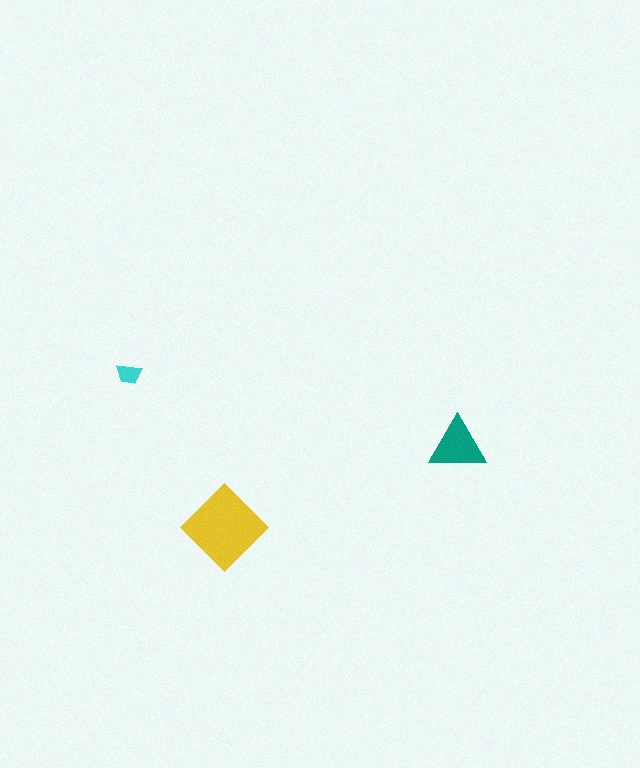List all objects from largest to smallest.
The yellow diamond, the teal triangle, the cyan trapezoid.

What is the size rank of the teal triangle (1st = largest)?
2nd.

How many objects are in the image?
There are 3 objects in the image.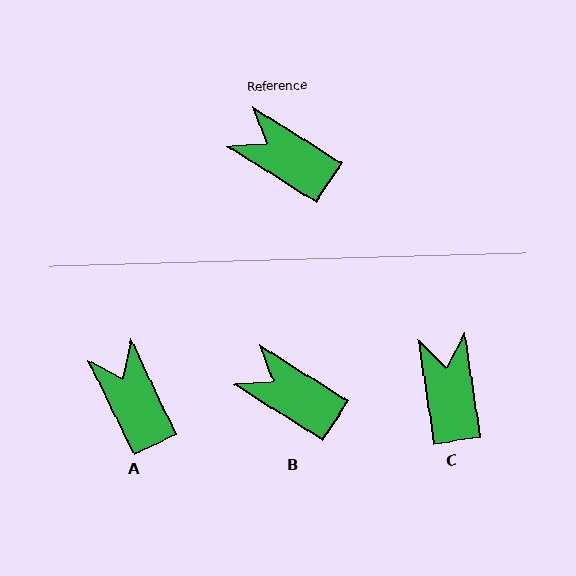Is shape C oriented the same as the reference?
No, it is off by about 49 degrees.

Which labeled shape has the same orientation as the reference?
B.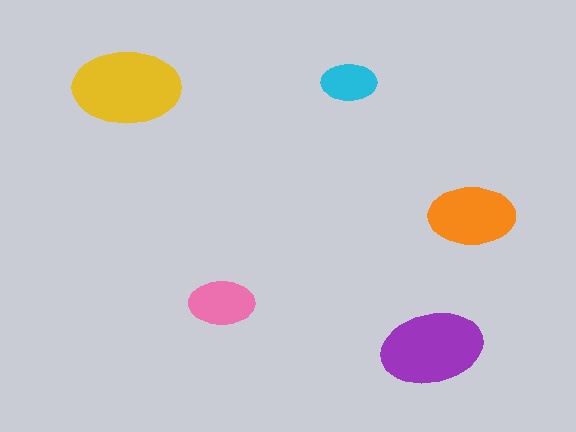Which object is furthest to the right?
The orange ellipse is rightmost.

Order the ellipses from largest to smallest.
the yellow one, the purple one, the orange one, the pink one, the cyan one.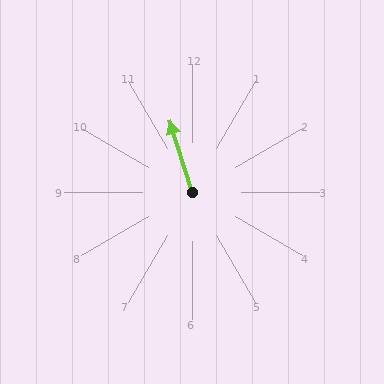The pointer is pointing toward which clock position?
Roughly 11 o'clock.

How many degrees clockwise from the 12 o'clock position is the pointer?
Approximately 342 degrees.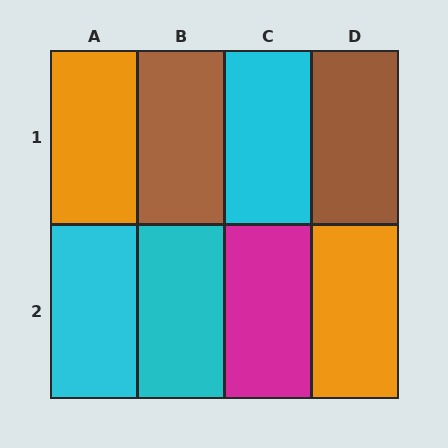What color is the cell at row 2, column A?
Cyan.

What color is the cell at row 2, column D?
Orange.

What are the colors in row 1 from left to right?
Orange, brown, cyan, brown.